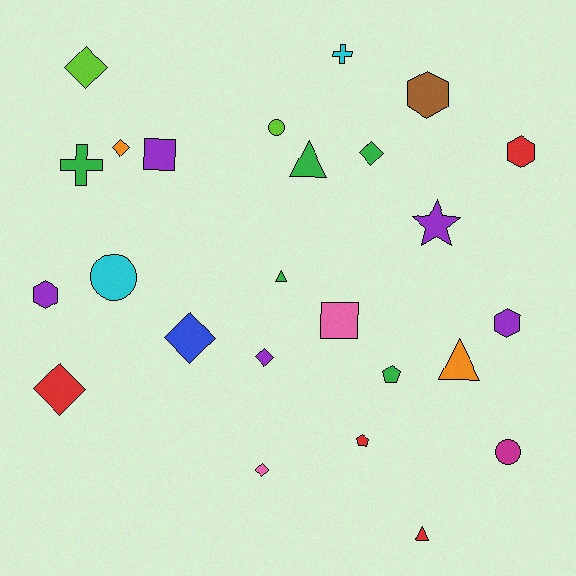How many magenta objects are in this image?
There is 1 magenta object.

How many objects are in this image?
There are 25 objects.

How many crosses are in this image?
There are 2 crosses.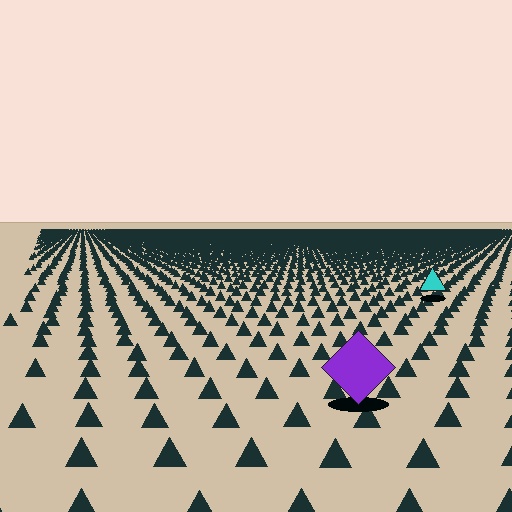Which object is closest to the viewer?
The purple diamond is closest. The texture marks near it are larger and more spread out.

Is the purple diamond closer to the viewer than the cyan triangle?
Yes. The purple diamond is closer — you can tell from the texture gradient: the ground texture is coarser near it.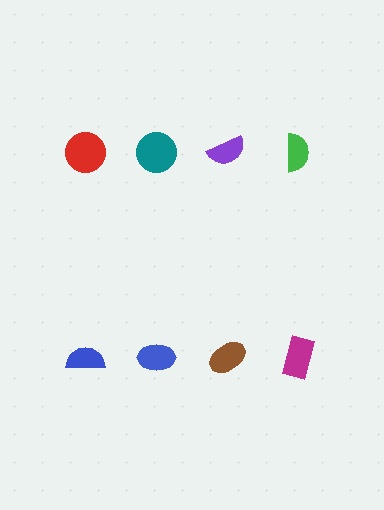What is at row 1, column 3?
A purple semicircle.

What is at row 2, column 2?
A blue ellipse.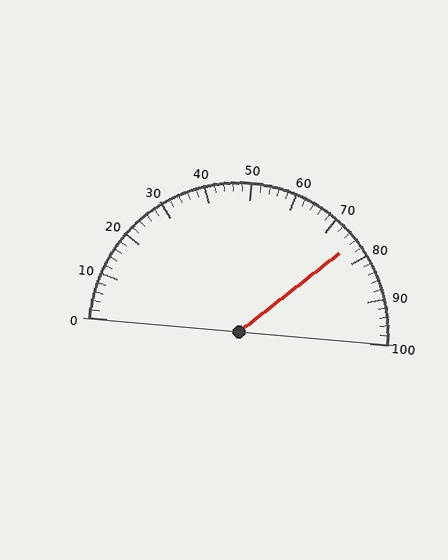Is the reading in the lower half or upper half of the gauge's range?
The reading is in the upper half of the range (0 to 100).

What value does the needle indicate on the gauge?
The needle indicates approximately 76.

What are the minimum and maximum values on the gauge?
The gauge ranges from 0 to 100.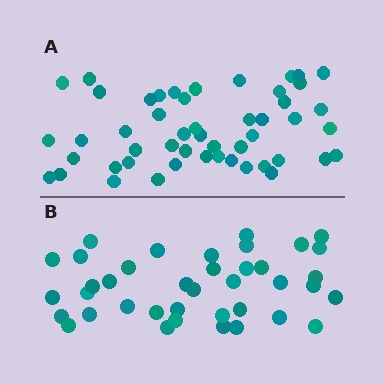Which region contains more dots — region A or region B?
Region A (the top region) has more dots.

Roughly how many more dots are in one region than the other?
Region A has roughly 12 or so more dots than region B.